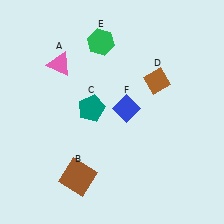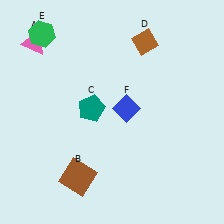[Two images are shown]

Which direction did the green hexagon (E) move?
The green hexagon (E) moved left.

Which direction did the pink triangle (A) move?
The pink triangle (A) moved left.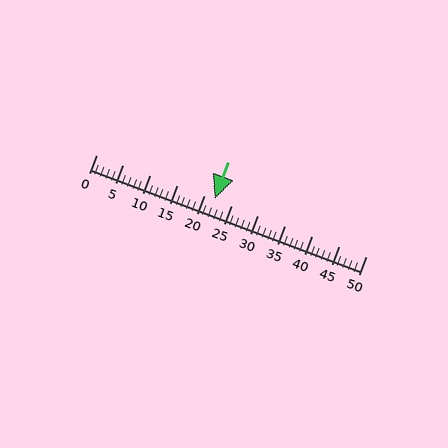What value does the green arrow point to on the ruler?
The green arrow points to approximately 22.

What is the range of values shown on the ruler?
The ruler shows values from 0 to 50.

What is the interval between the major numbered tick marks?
The major tick marks are spaced 5 units apart.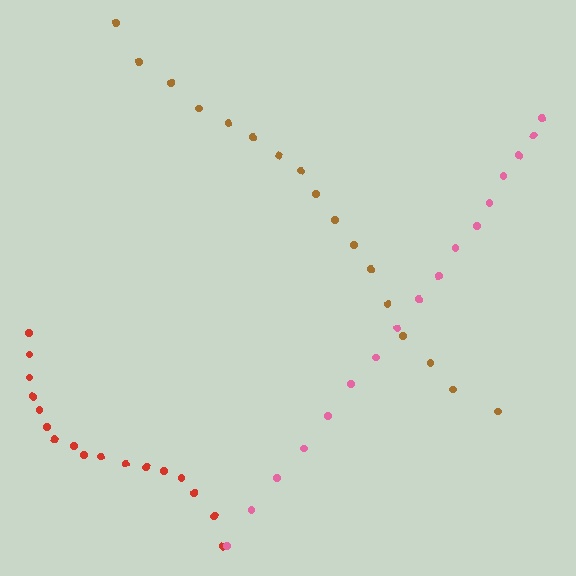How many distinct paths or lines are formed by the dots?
There are 3 distinct paths.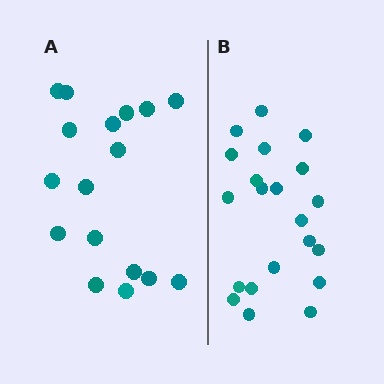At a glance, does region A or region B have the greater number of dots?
Region B (the right region) has more dots.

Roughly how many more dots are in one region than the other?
Region B has about 4 more dots than region A.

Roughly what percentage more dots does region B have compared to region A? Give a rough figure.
About 25% more.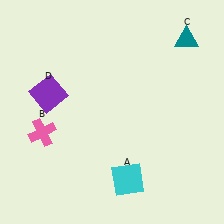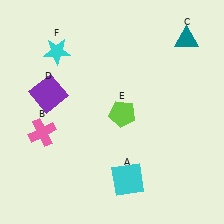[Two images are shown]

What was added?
A lime pentagon (E), a cyan star (F) were added in Image 2.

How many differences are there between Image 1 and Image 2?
There are 2 differences between the two images.